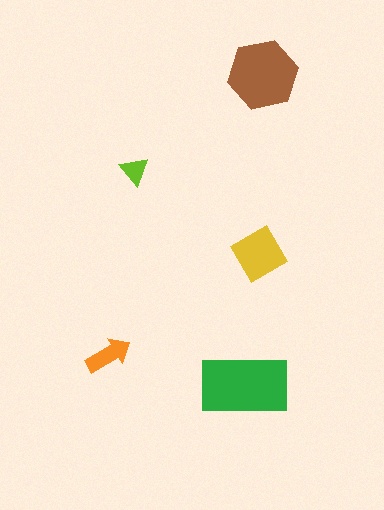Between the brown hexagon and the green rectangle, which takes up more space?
The green rectangle.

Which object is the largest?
The green rectangle.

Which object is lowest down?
The green rectangle is bottommost.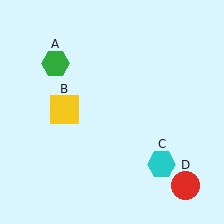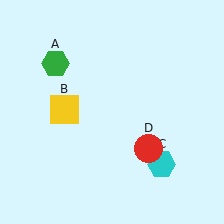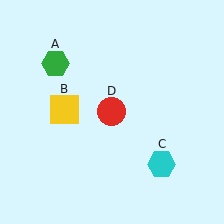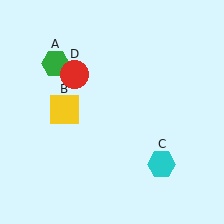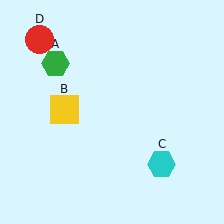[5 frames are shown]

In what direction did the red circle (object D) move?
The red circle (object D) moved up and to the left.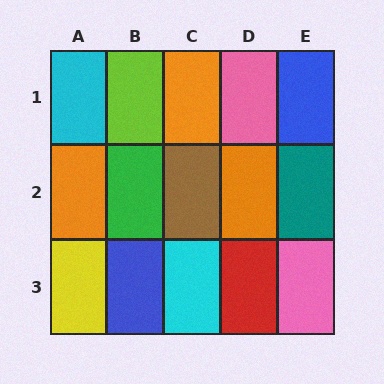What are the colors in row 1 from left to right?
Cyan, lime, orange, pink, blue.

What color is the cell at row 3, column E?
Pink.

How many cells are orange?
3 cells are orange.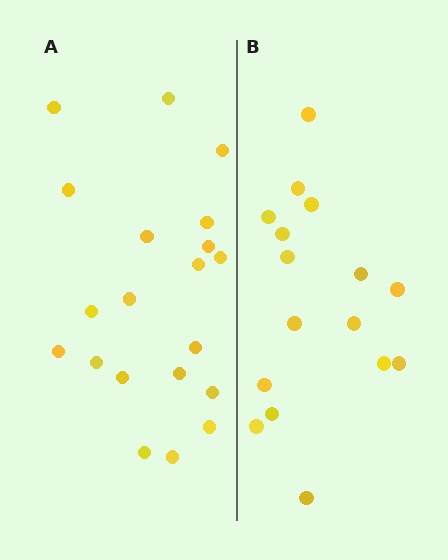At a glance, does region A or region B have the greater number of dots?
Region A (the left region) has more dots.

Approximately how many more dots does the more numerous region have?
Region A has about 4 more dots than region B.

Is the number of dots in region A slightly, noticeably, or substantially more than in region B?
Region A has noticeably more, but not dramatically so. The ratio is roughly 1.2 to 1.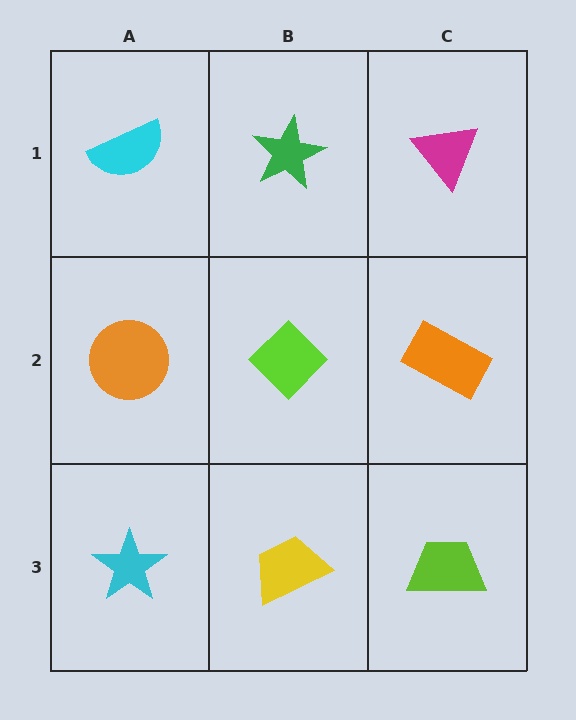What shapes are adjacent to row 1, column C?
An orange rectangle (row 2, column C), a green star (row 1, column B).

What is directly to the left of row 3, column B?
A cyan star.